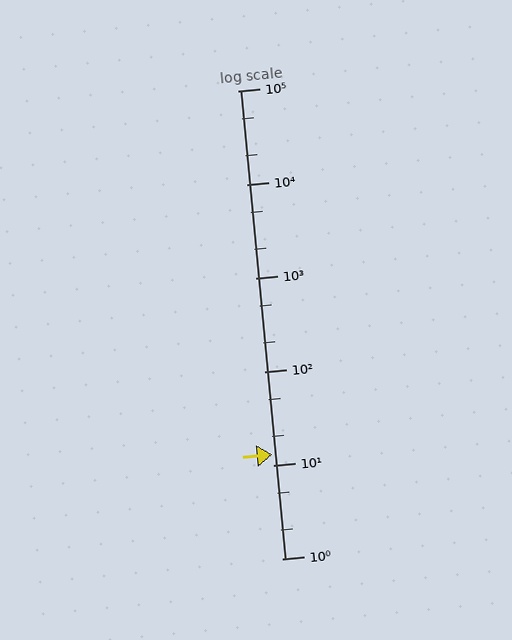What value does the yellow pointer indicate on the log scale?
The pointer indicates approximately 13.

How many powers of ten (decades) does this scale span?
The scale spans 5 decades, from 1 to 100000.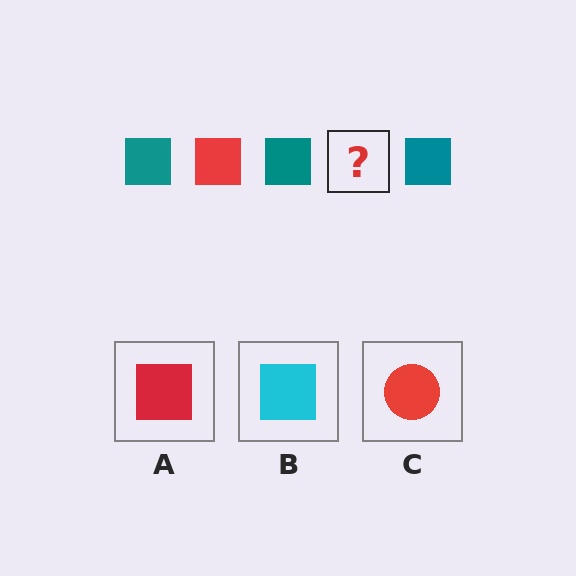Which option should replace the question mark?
Option A.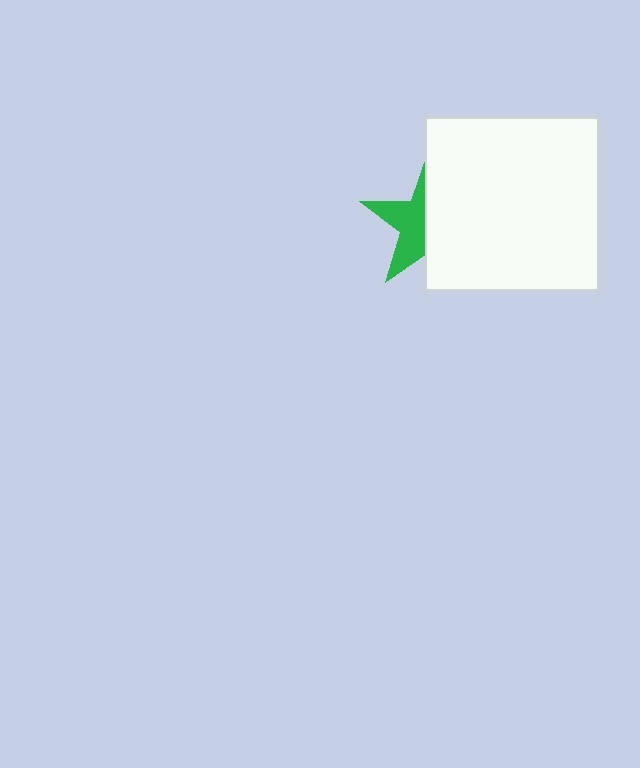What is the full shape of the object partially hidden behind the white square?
The partially hidden object is a green star.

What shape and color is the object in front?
The object in front is a white square.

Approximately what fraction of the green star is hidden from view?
Roughly 54% of the green star is hidden behind the white square.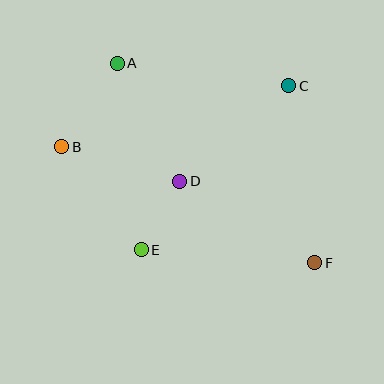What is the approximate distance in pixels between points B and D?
The distance between B and D is approximately 123 pixels.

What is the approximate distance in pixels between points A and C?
The distance between A and C is approximately 173 pixels.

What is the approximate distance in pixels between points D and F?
The distance between D and F is approximately 158 pixels.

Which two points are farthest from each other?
Points A and F are farthest from each other.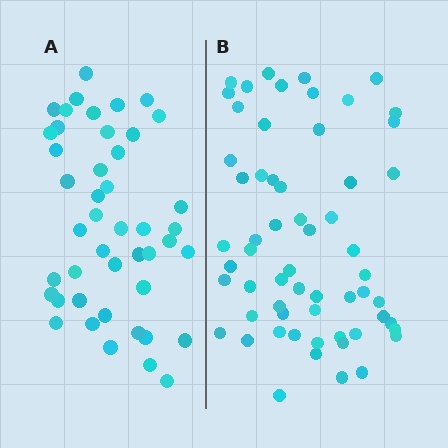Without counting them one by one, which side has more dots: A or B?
Region B (the right region) has more dots.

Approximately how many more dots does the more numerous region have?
Region B has approximately 15 more dots than region A.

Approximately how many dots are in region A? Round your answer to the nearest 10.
About 40 dots. (The exact count is 45, which rounds to 40.)